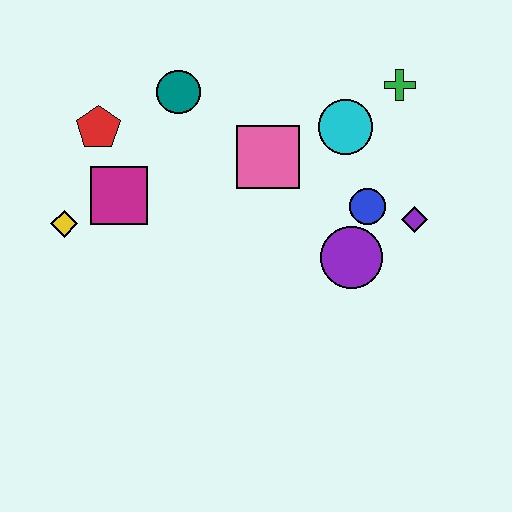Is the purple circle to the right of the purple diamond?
No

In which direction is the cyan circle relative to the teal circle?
The cyan circle is to the right of the teal circle.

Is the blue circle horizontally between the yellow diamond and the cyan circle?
No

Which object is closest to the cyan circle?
The green cross is closest to the cyan circle.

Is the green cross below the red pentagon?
No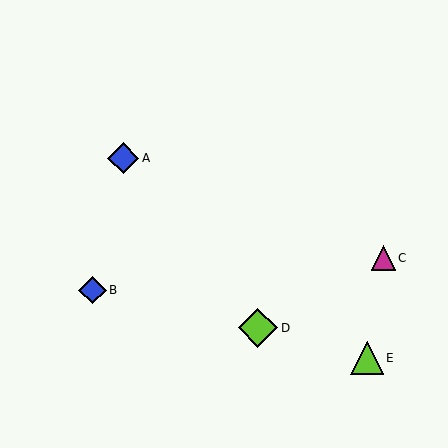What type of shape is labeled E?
Shape E is a lime triangle.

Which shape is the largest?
The lime diamond (labeled D) is the largest.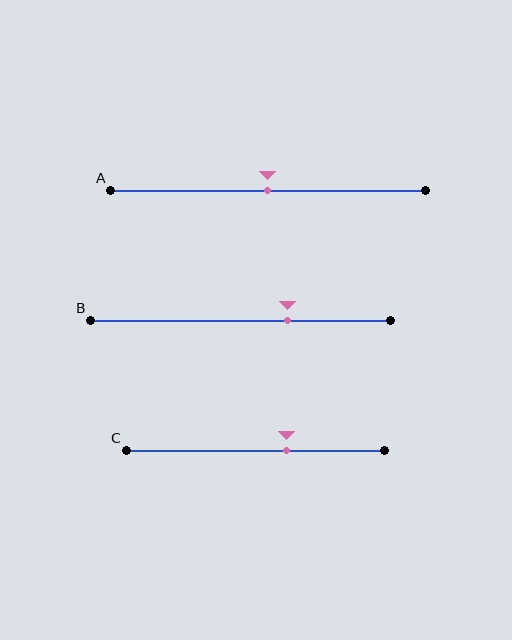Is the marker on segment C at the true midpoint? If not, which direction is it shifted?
No, the marker on segment C is shifted to the right by about 12% of the segment length.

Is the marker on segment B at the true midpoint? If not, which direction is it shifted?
No, the marker on segment B is shifted to the right by about 16% of the segment length.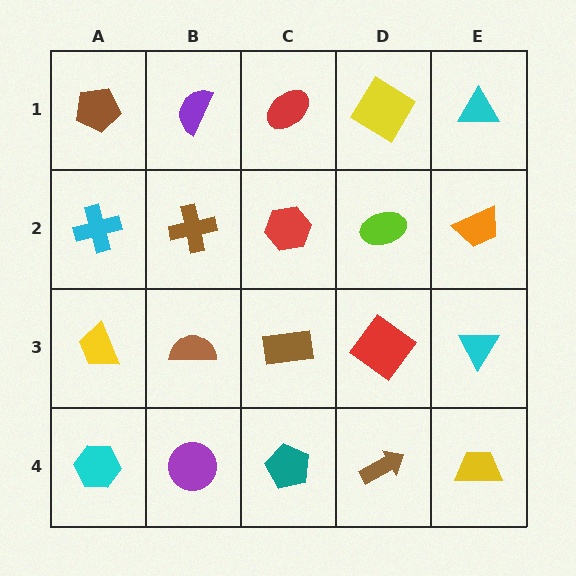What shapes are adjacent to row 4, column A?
A yellow trapezoid (row 3, column A), a purple circle (row 4, column B).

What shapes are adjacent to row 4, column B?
A brown semicircle (row 3, column B), a cyan hexagon (row 4, column A), a teal pentagon (row 4, column C).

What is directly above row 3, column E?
An orange trapezoid.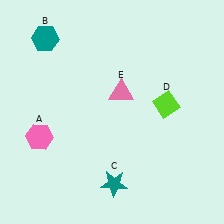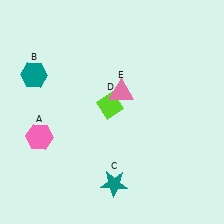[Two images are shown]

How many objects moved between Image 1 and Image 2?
2 objects moved between the two images.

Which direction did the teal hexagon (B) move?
The teal hexagon (B) moved down.